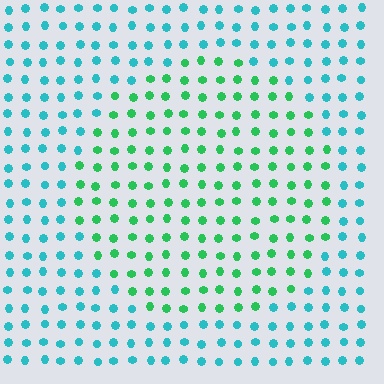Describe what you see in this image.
The image is filled with small cyan elements in a uniform arrangement. A circle-shaped region is visible where the elements are tinted to a slightly different hue, forming a subtle color boundary.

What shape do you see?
I see a circle.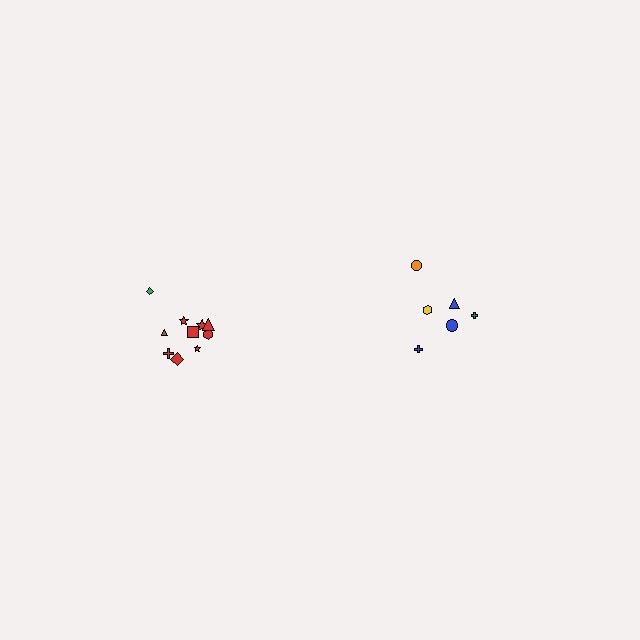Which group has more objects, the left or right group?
The left group.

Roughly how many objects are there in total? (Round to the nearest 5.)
Roughly 15 objects in total.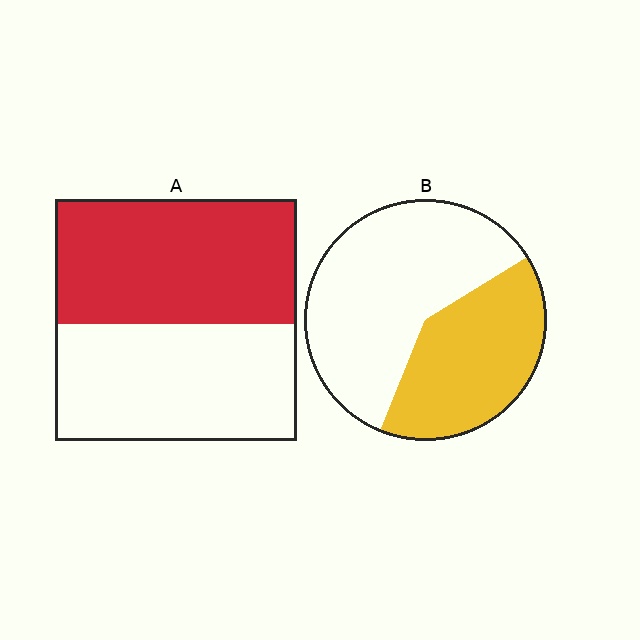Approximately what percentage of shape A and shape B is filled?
A is approximately 50% and B is approximately 40%.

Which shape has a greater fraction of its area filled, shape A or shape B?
Shape A.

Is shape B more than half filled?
No.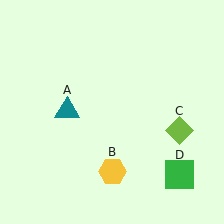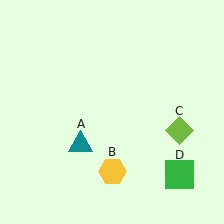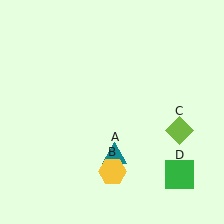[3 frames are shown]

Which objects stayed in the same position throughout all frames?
Yellow hexagon (object B) and lime diamond (object C) and green square (object D) remained stationary.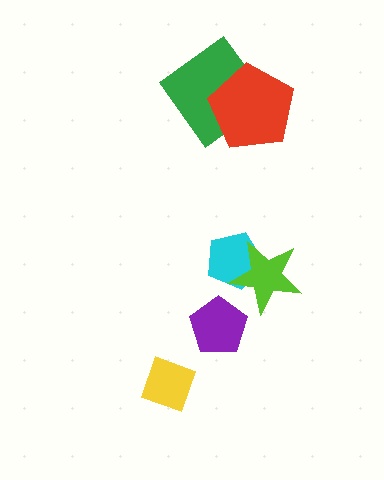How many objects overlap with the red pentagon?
1 object overlaps with the red pentagon.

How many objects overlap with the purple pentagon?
0 objects overlap with the purple pentagon.